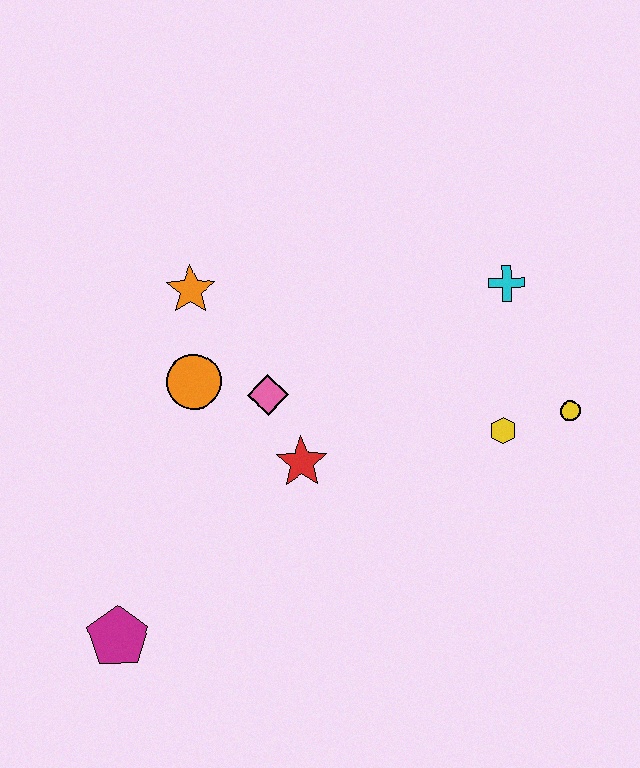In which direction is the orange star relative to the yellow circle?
The orange star is to the left of the yellow circle.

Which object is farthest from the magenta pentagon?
The cyan cross is farthest from the magenta pentagon.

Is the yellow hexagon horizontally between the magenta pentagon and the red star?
No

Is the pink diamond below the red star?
No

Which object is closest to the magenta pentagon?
The red star is closest to the magenta pentagon.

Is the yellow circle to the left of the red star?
No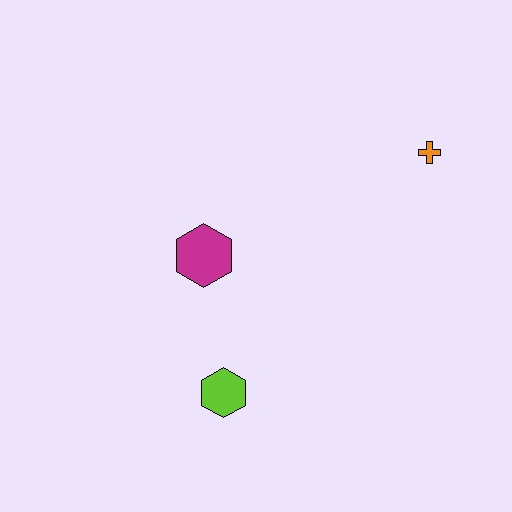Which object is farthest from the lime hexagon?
The orange cross is farthest from the lime hexagon.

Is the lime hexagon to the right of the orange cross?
No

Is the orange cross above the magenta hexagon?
Yes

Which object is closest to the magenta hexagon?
The lime hexagon is closest to the magenta hexagon.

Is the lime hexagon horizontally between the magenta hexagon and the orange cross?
Yes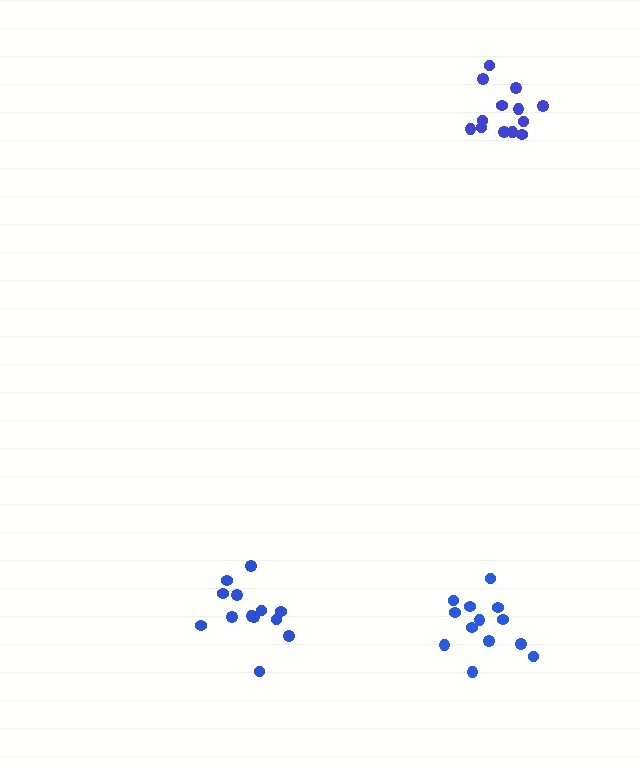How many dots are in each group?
Group 1: 13 dots, Group 2: 13 dots, Group 3: 13 dots (39 total).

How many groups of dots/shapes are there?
There are 3 groups.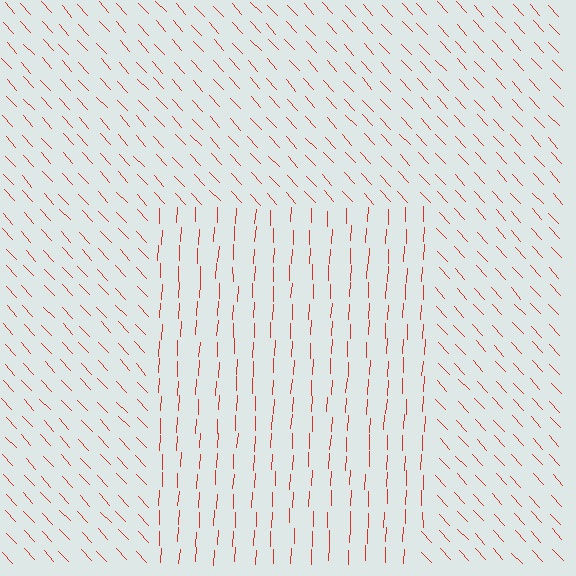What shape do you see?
I see a rectangle.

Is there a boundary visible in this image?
Yes, there is a texture boundary formed by a change in line orientation.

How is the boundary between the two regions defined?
The boundary is defined purely by a change in line orientation (approximately 45 degrees difference). All lines are the same color and thickness.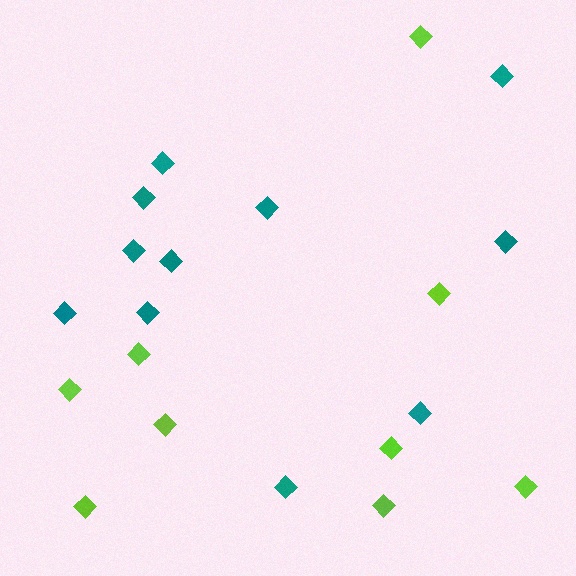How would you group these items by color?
There are 2 groups: one group of teal diamonds (11) and one group of lime diamonds (9).